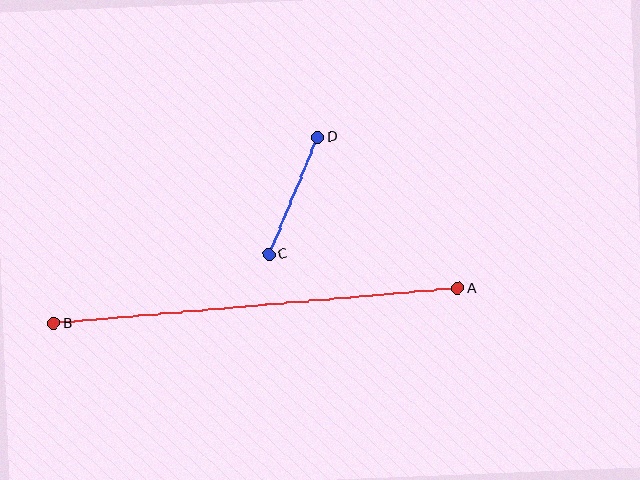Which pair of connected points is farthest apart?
Points A and B are farthest apart.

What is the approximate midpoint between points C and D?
The midpoint is at approximately (293, 196) pixels.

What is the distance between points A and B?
The distance is approximately 406 pixels.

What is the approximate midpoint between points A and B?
The midpoint is at approximately (256, 306) pixels.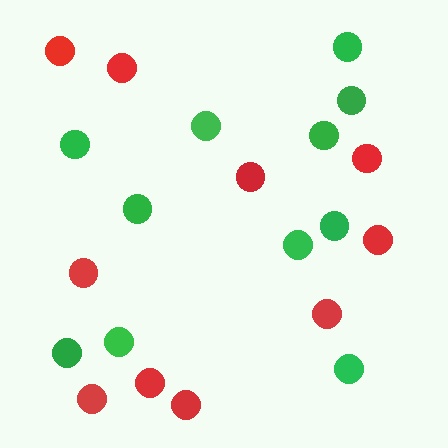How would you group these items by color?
There are 2 groups: one group of green circles (11) and one group of red circles (10).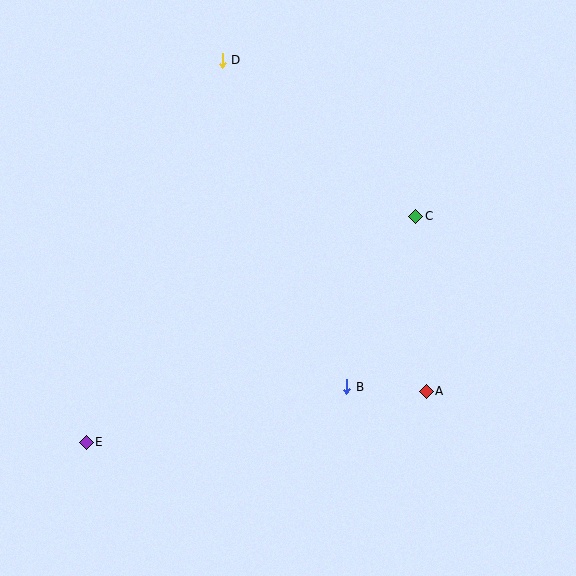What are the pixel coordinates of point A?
Point A is at (426, 391).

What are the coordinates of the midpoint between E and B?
The midpoint between E and B is at (216, 414).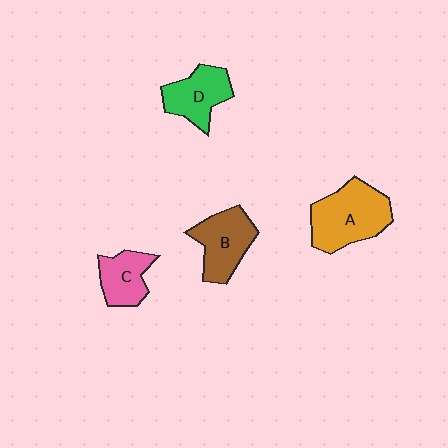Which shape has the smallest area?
Shape C (pink).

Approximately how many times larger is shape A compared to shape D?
Approximately 1.5 times.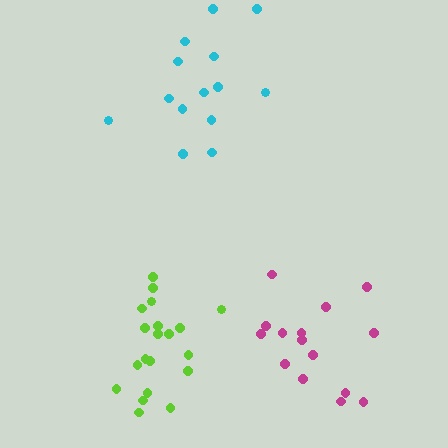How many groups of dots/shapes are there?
There are 3 groups.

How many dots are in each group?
Group 1: 15 dots, Group 2: 14 dots, Group 3: 20 dots (49 total).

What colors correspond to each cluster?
The clusters are colored: magenta, cyan, lime.